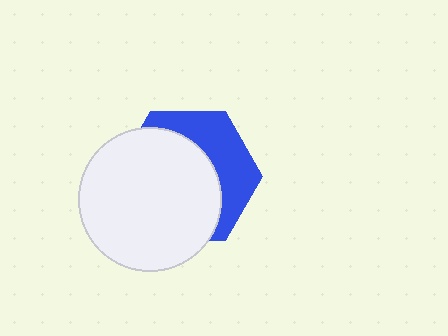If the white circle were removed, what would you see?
You would see the complete blue hexagon.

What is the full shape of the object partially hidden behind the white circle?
The partially hidden object is a blue hexagon.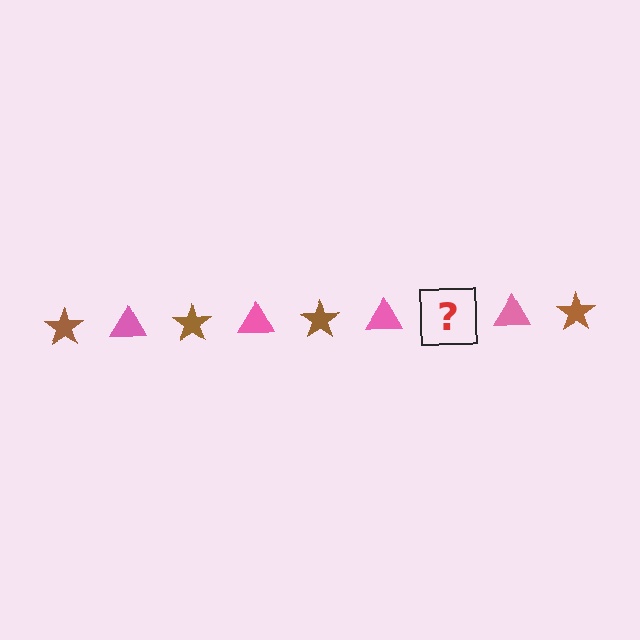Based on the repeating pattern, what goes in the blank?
The blank should be a brown star.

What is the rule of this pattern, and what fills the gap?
The rule is that the pattern alternates between brown star and pink triangle. The gap should be filled with a brown star.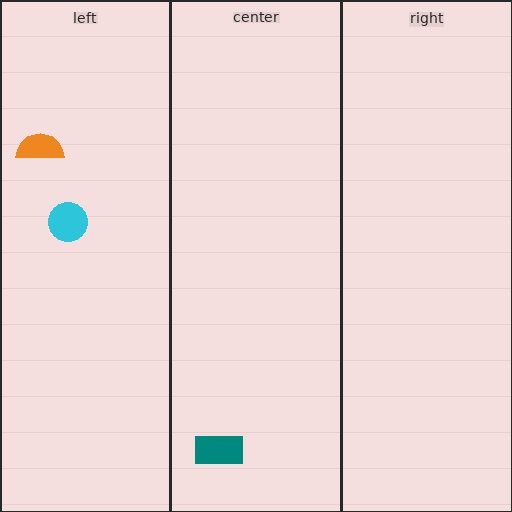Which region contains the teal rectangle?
The center region.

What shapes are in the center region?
The teal rectangle.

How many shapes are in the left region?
2.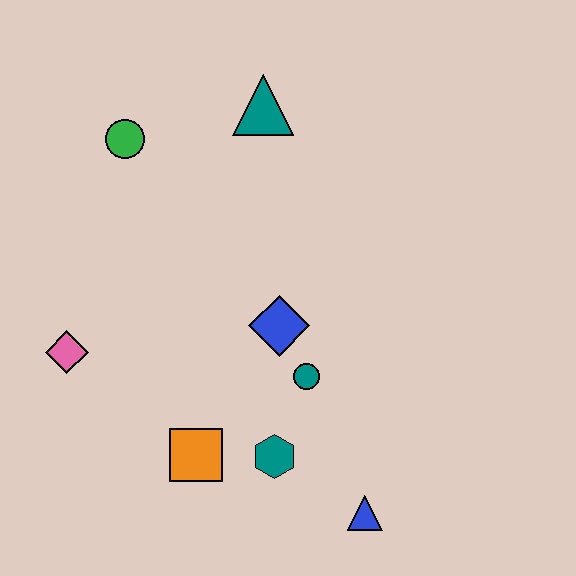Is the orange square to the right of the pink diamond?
Yes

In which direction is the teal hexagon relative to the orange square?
The teal hexagon is to the right of the orange square.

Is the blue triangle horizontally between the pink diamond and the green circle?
No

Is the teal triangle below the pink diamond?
No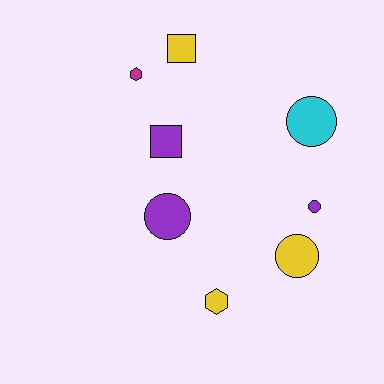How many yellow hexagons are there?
There is 1 yellow hexagon.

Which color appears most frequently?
Purple, with 3 objects.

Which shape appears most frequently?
Circle, with 4 objects.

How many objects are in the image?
There are 8 objects.